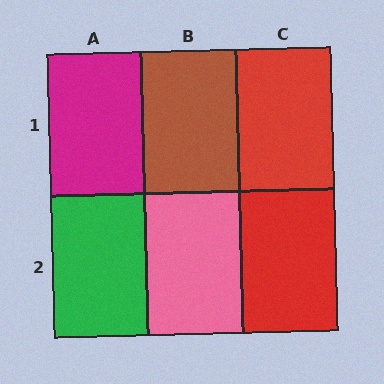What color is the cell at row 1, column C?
Red.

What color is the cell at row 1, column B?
Brown.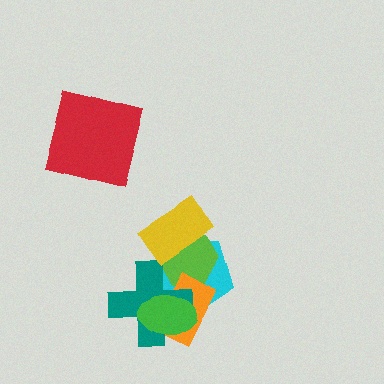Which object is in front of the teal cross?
The green ellipse is in front of the teal cross.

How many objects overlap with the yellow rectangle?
2 objects overlap with the yellow rectangle.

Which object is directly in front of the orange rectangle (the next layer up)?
The teal cross is directly in front of the orange rectangle.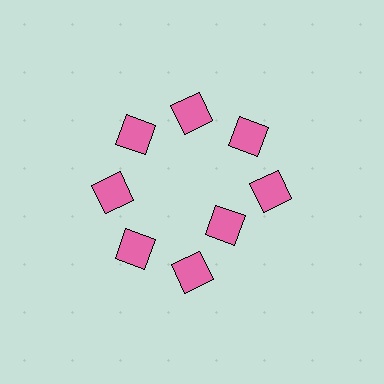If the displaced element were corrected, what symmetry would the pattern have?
It would have 8-fold rotational symmetry — the pattern would map onto itself every 45 degrees.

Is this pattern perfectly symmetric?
No. The 8 pink diamonds are arranged in a ring, but one element near the 4 o'clock position is pulled inward toward the center, breaking the 8-fold rotational symmetry.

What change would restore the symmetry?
The symmetry would be restored by moving it outward, back onto the ring so that all 8 diamonds sit at equal angles and equal distance from the center.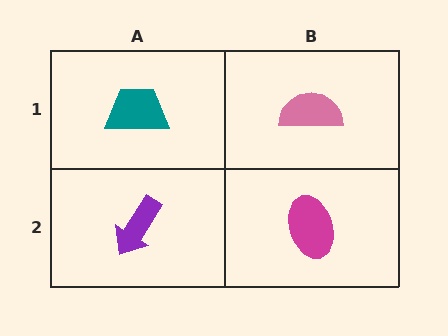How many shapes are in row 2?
2 shapes.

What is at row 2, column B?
A magenta ellipse.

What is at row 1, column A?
A teal trapezoid.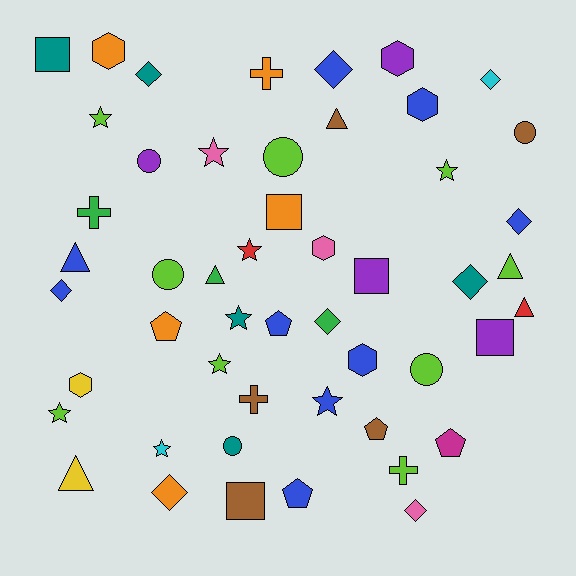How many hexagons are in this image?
There are 6 hexagons.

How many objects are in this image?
There are 50 objects.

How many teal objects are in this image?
There are 5 teal objects.